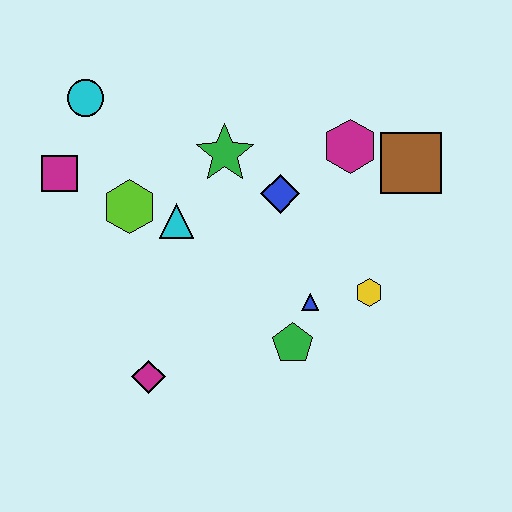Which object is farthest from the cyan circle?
The yellow hexagon is farthest from the cyan circle.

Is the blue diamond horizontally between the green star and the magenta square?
No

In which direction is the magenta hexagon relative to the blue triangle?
The magenta hexagon is above the blue triangle.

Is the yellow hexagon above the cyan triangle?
No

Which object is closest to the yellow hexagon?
The blue triangle is closest to the yellow hexagon.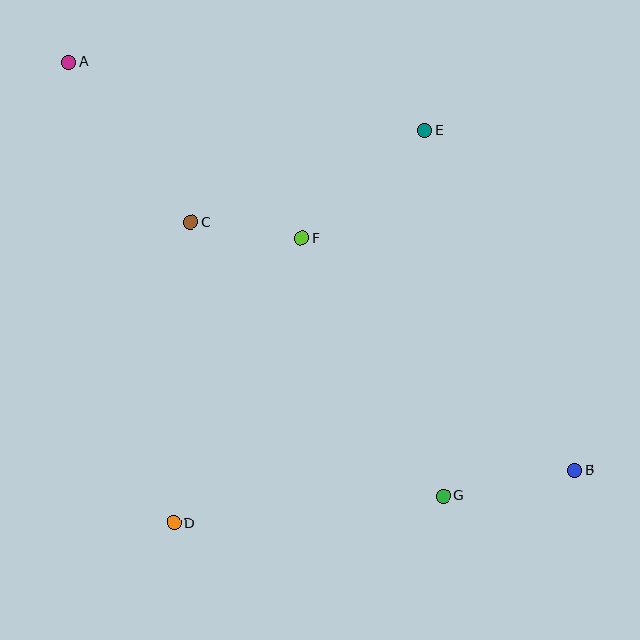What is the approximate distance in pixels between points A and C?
The distance between A and C is approximately 201 pixels.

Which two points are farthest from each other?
Points A and B are farthest from each other.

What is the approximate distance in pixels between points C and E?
The distance between C and E is approximately 251 pixels.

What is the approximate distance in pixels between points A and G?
The distance between A and G is approximately 573 pixels.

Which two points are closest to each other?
Points C and F are closest to each other.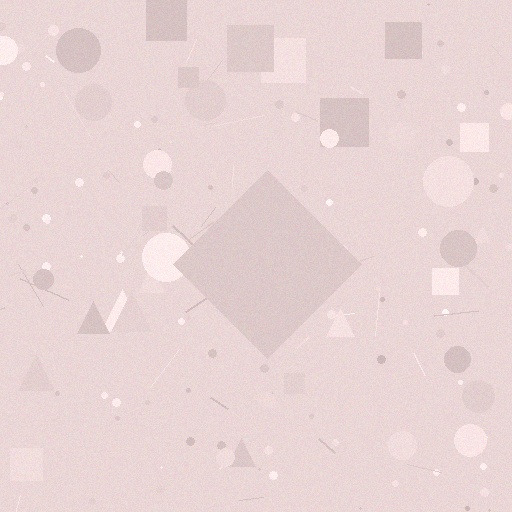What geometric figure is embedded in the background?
A diamond is embedded in the background.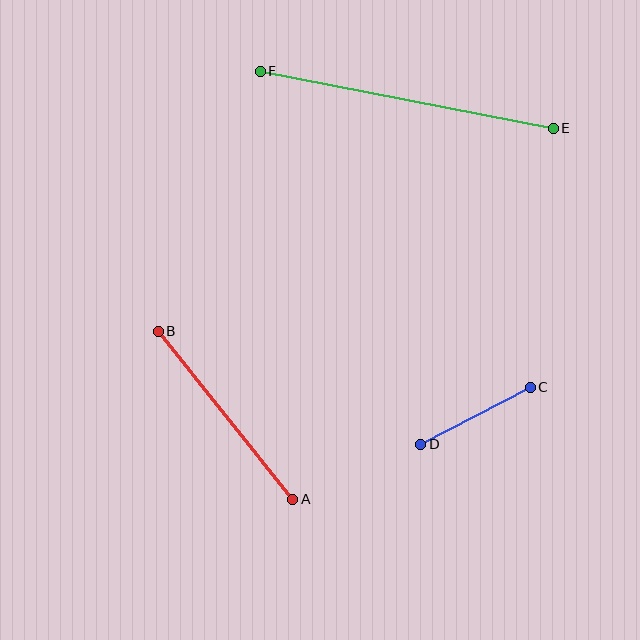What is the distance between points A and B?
The distance is approximately 215 pixels.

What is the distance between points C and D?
The distance is approximately 124 pixels.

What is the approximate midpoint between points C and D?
The midpoint is at approximately (476, 416) pixels.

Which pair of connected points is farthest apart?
Points E and F are farthest apart.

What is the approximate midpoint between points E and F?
The midpoint is at approximately (407, 100) pixels.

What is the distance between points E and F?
The distance is approximately 298 pixels.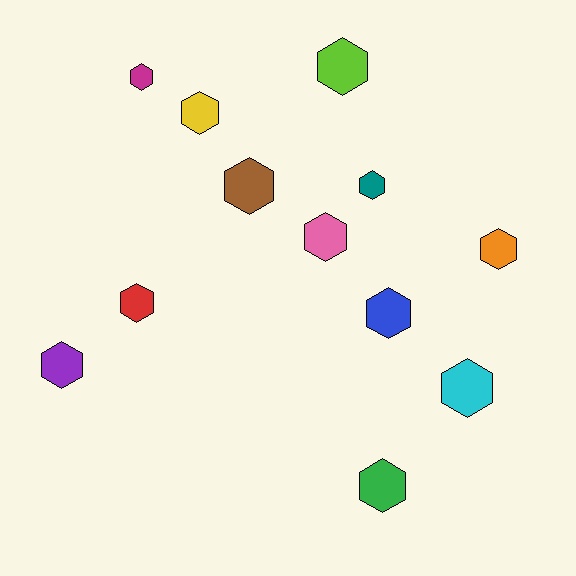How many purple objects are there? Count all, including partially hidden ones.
There is 1 purple object.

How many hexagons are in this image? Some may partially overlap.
There are 12 hexagons.